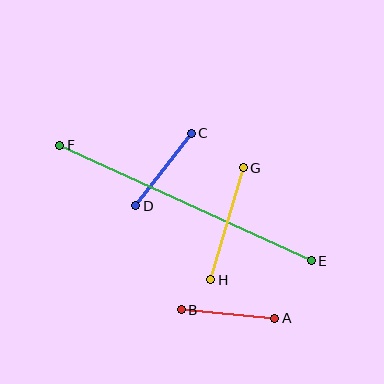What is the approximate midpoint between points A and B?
The midpoint is at approximately (228, 314) pixels.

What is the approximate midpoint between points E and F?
The midpoint is at approximately (185, 203) pixels.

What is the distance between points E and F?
The distance is approximately 277 pixels.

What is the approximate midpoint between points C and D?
The midpoint is at approximately (164, 169) pixels.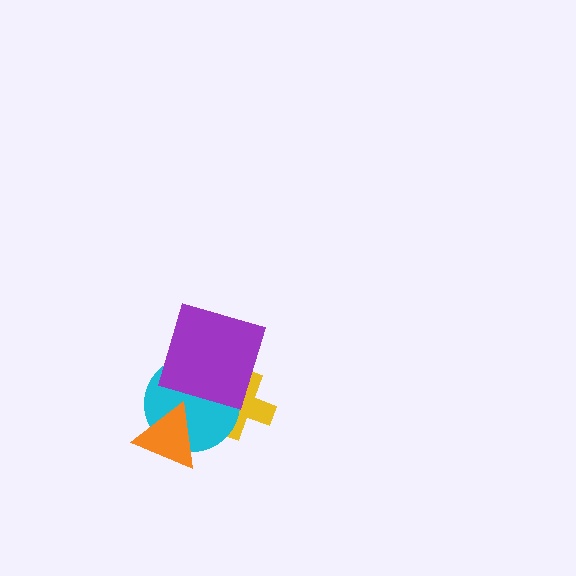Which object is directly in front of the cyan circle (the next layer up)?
The purple square is directly in front of the cyan circle.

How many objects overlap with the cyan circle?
3 objects overlap with the cyan circle.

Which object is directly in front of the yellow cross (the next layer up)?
The cyan circle is directly in front of the yellow cross.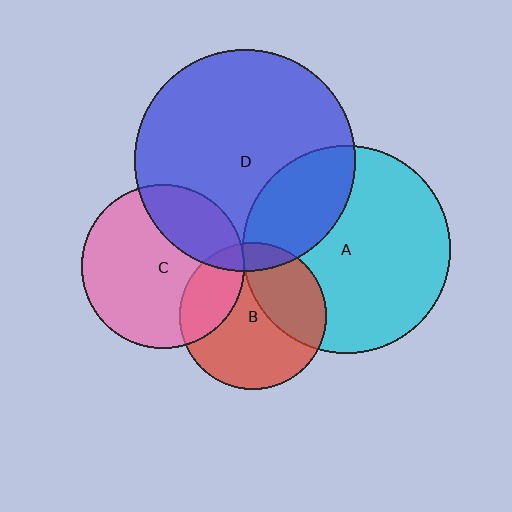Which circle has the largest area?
Circle D (blue).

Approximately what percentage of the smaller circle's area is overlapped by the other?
Approximately 10%.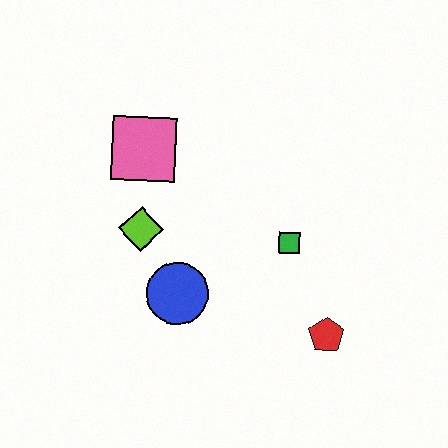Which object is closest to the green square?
The red pentagon is closest to the green square.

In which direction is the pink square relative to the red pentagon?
The pink square is to the left of the red pentagon.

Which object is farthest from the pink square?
The red pentagon is farthest from the pink square.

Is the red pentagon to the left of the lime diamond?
No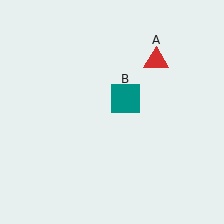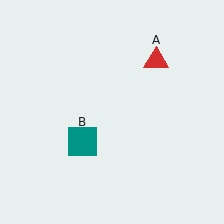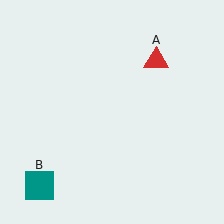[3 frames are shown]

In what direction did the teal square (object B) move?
The teal square (object B) moved down and to the left.